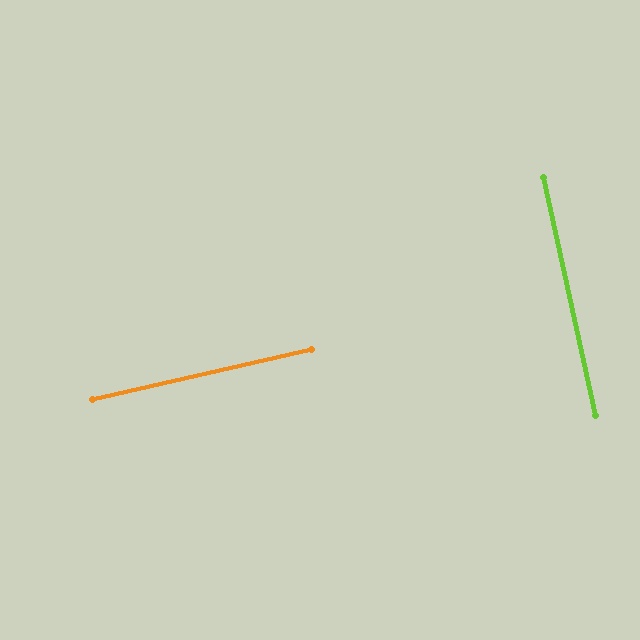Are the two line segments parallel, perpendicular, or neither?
Perpendicular — they meet at approximately 90°.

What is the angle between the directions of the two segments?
Approximately 90 degrees.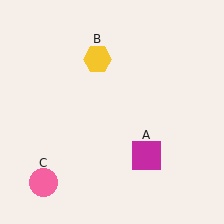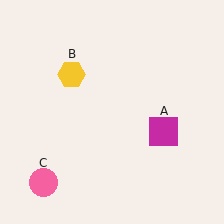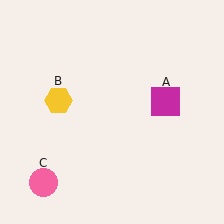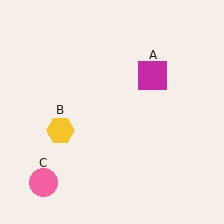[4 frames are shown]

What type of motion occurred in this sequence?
The magenta square (object A), yellow hexagon (object B) rotated counterclockwise around the center of the scene.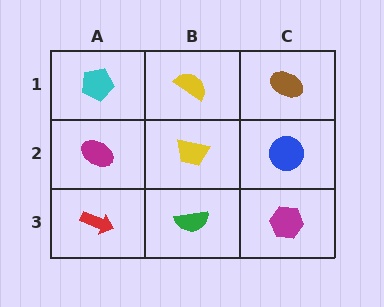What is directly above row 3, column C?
A blue circle.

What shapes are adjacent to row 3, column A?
A magenta ellipse (row 2, column A), a green semicircle (row 3, column B).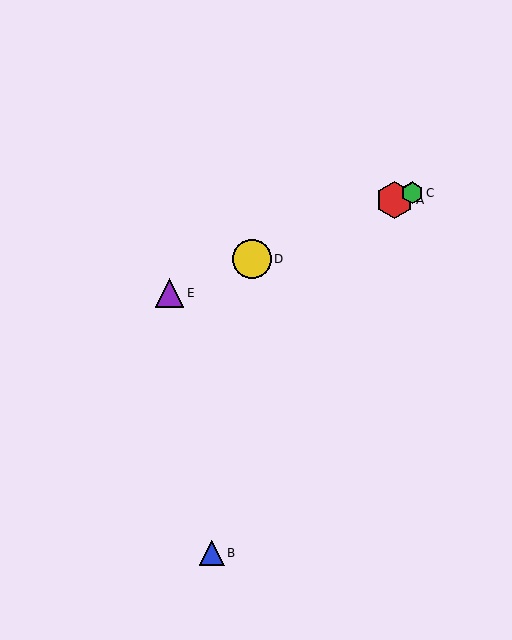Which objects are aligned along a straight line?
Objects A, C, D, E are aligned along a straight line.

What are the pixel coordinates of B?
Object B is at (212, 553).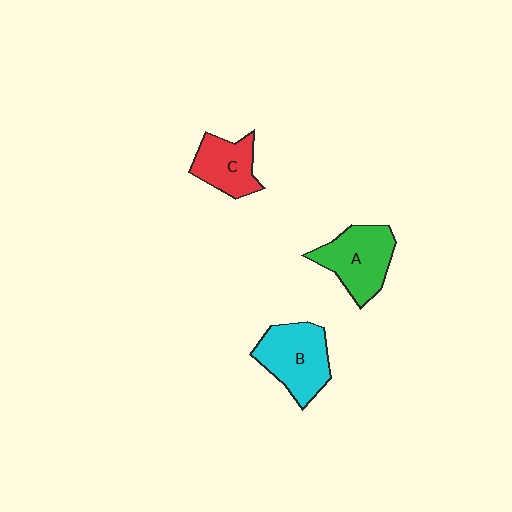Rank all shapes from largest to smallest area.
From largest to smallest: B (cyan), A (green), C (red).